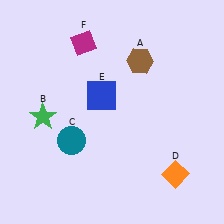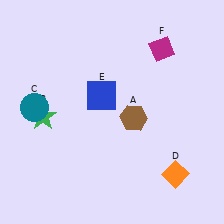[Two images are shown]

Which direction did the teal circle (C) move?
The teal circle (C) moved left.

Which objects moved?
The objects that moved are: the brown hexagon (A), the teal circle (C), the magenta diamond (F).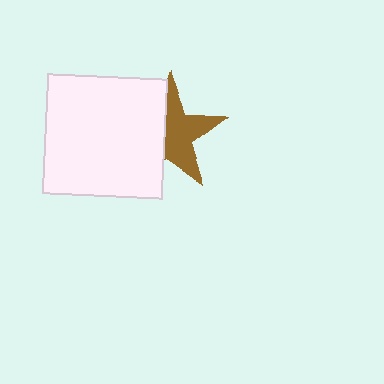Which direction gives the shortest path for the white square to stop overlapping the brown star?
Moving left gives the shortest separation.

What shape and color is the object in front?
The object in front is a white square.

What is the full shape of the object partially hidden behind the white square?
The partially hidden object is a brown star.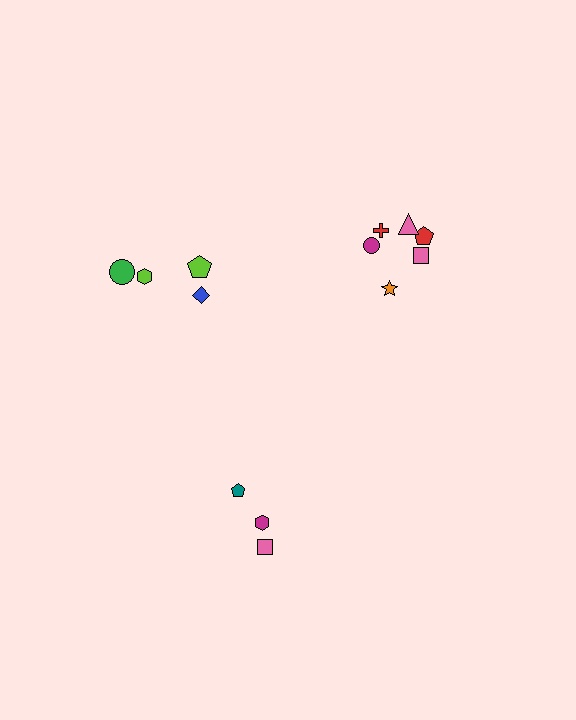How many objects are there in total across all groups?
There are 13 objects.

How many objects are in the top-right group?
There are 6 objects.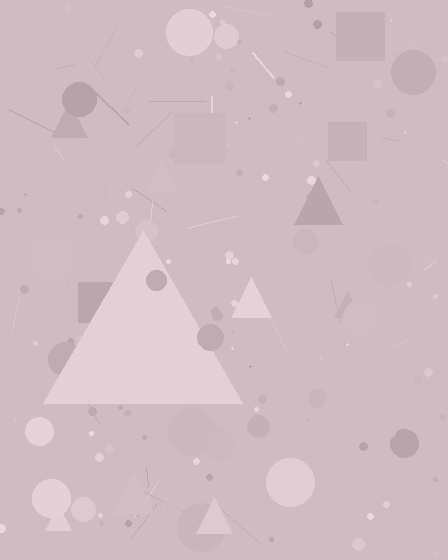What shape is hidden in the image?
A triangle is hidden in the image.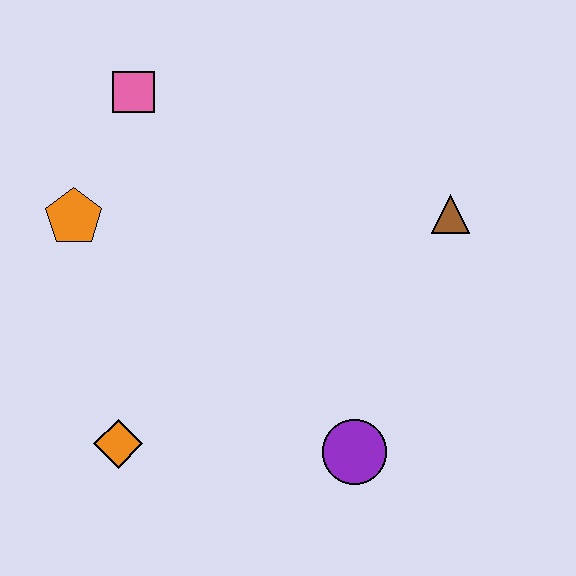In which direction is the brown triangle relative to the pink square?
The brown triangle is to the right of the pink square.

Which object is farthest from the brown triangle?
The orange diamond is farthest from the brown triangle.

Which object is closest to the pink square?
The orange pentagon is closest to the pink square.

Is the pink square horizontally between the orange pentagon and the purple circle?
Yes